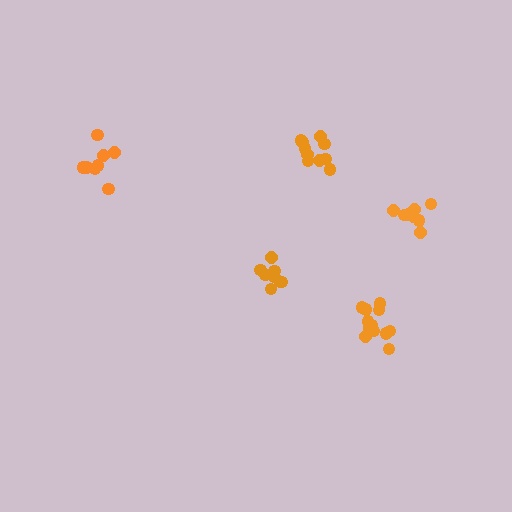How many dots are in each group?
Group 1: 8 dots, Group 2: 13 dots, Group 3: 8 dots, Group 4: 8 dots, Group 5: 10 dots (47 total).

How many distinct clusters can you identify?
There are 5 distinct clusters.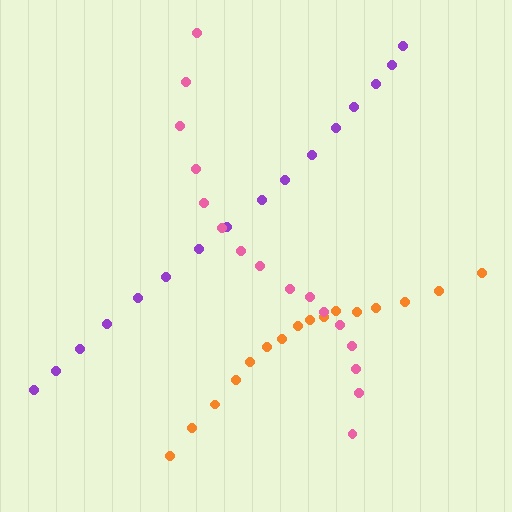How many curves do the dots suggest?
There are 3 distinct paths.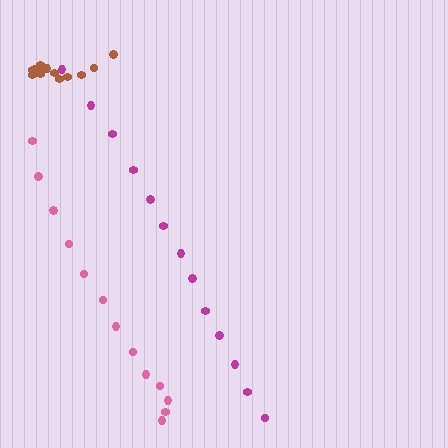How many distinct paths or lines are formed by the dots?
There are 3 distinct paths.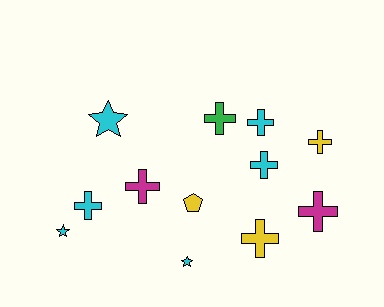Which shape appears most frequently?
Cross, with 8 objects.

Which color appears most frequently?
Cyan, with 6 objects.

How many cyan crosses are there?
There are 3 cyan crosses.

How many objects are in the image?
There are 12 objects.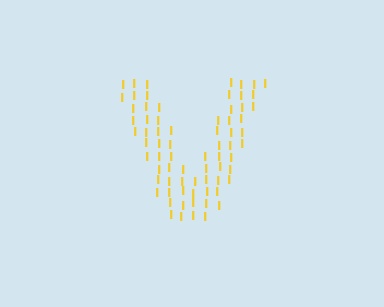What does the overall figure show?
The overall figure shows the letter V.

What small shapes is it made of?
It is made of small letter I's.